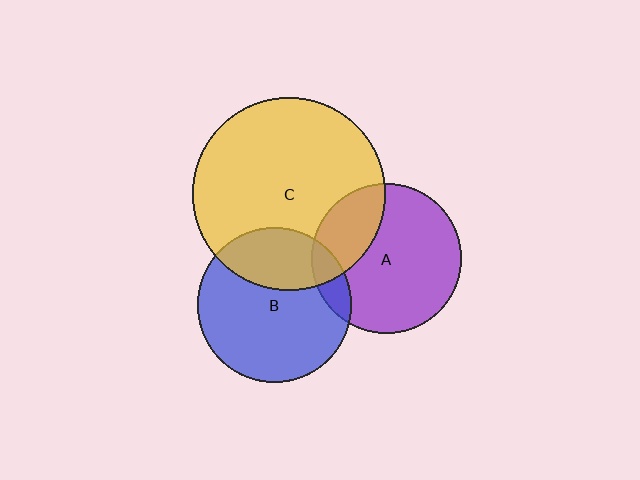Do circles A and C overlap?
Yes.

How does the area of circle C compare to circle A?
Approximately 1.7 times.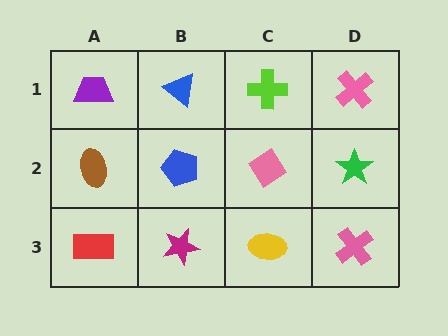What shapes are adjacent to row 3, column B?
A blue pentagon (row 2, column B), a red rectangle (row 3, column A), a yellow ellipse (row 3, column C).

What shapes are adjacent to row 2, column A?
A purple trapezoid (row 1, column A), a red rectangle (row 3, column A), a blue pentagon (row 2, column B).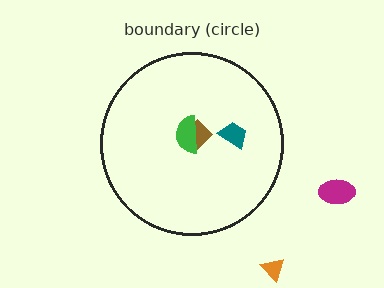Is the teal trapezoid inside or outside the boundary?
Inside.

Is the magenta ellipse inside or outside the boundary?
Outside.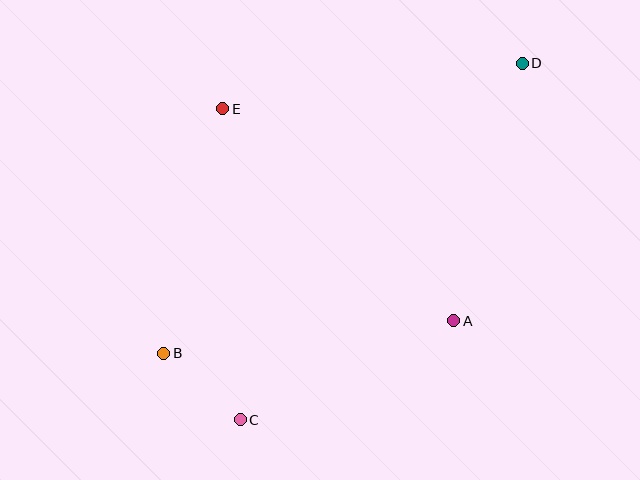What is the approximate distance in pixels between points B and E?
The distance between B and E is approximately 251 pixels.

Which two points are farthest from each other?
Points B and D are farthest from each other.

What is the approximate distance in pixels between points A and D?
The distance between A and D is approximately 267 pixels.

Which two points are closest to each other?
Points B and C are closest to each other.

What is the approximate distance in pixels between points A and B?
The distance between A and B is approximately 292 pixels.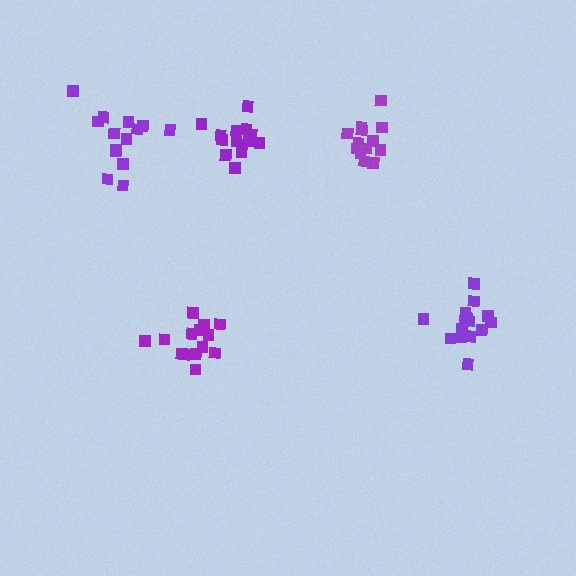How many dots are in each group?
Group 1: 14 dots, Group 2: 13 dots, Group 3: 16 dots, Group 4: 14 dots, Group 5: 15 dots (72 total).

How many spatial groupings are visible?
There are 5 spatial groupings.